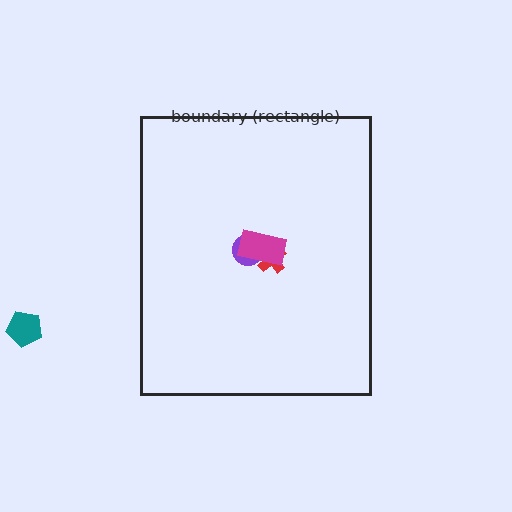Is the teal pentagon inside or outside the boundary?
Outside.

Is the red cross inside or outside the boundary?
Inside.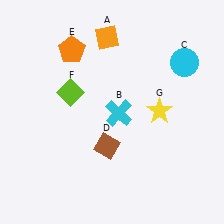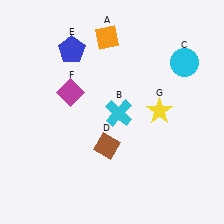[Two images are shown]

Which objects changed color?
E changed from orange to blue. F changed from lime to magenta.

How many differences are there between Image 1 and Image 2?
There are 2 differences between the two images.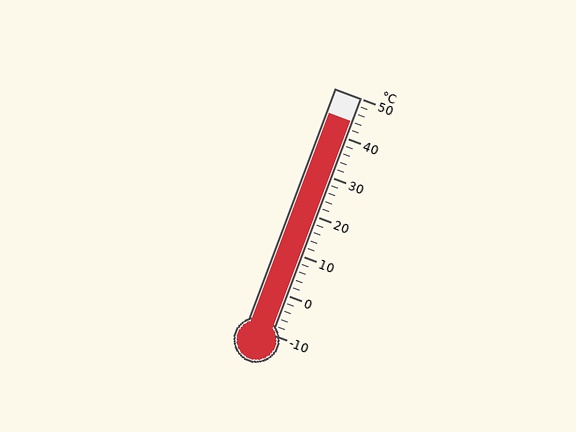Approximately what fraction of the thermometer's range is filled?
The thermometer is filled to approximately 90% of its range.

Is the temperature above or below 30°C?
The temperature is above 30°C.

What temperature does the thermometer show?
The thermometer shows approximately 44°C.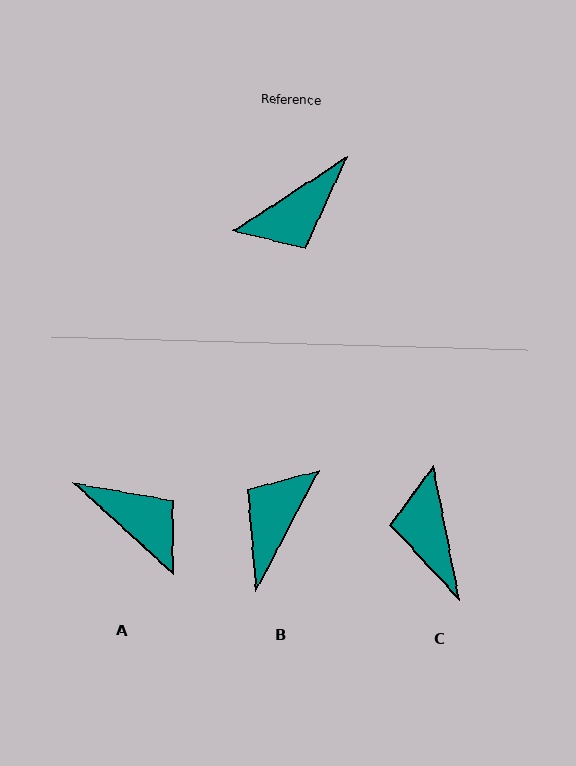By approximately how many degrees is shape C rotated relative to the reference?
Approximately 112 degrees clockwise.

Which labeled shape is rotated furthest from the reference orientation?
B, about 150 degrees away.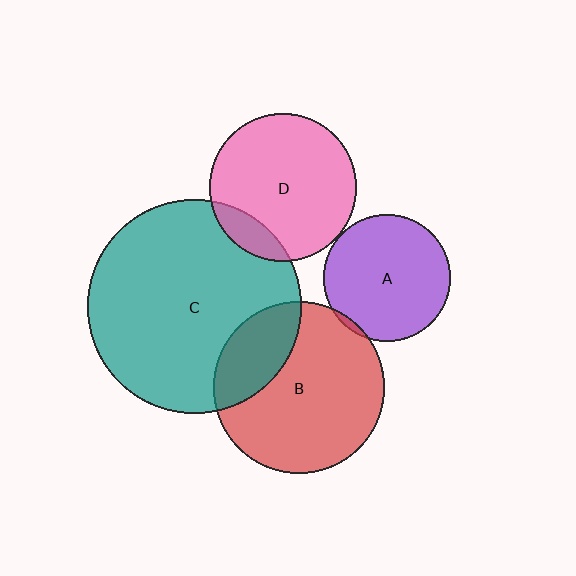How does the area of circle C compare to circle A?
Approximately 2.8 times.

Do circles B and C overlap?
Yes.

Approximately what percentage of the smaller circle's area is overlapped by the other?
Approximately 25%.